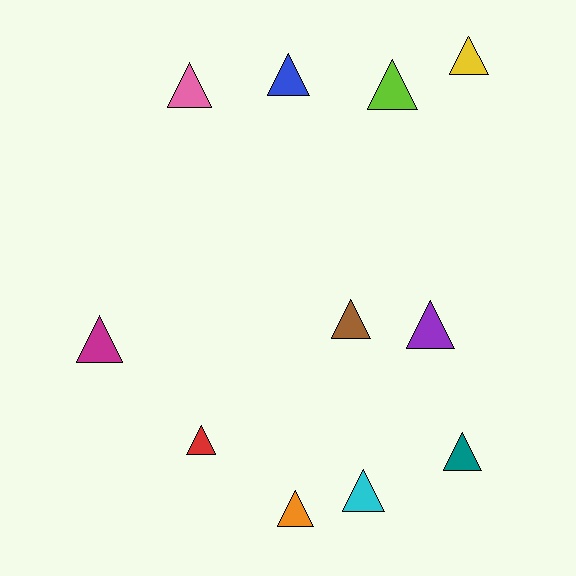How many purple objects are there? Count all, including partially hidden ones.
There is 1 purple object.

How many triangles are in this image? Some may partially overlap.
There are 11 triangles.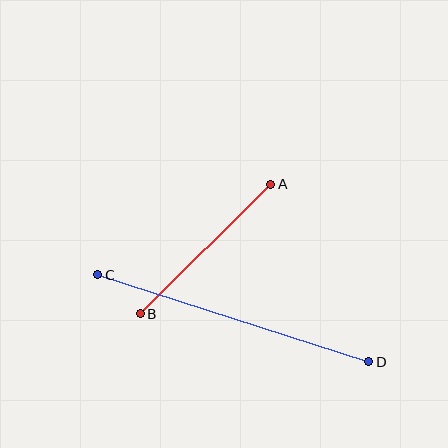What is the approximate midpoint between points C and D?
The midpoint is at approximately (233, 318) pixels.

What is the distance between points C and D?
The distance is approximately 285 pixels.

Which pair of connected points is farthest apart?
Points C and D are farthest apart.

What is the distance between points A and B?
The distance is approximately 184 pixels.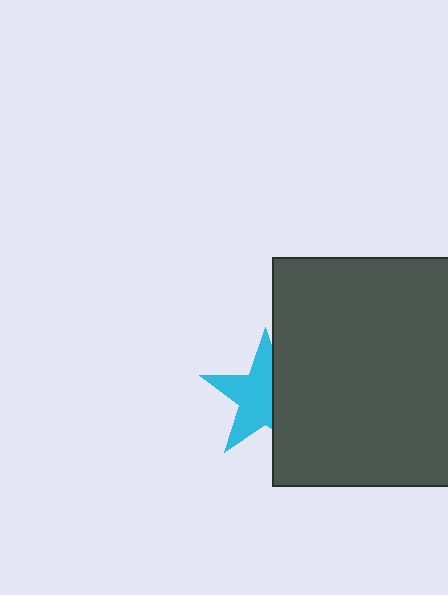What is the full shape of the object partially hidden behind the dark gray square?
The partially hidden object is a cyan star.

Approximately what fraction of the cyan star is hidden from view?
Roughly 40% of the cyan star is hidden behind the dark gray square.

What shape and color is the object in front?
The object in front is a dark gray square.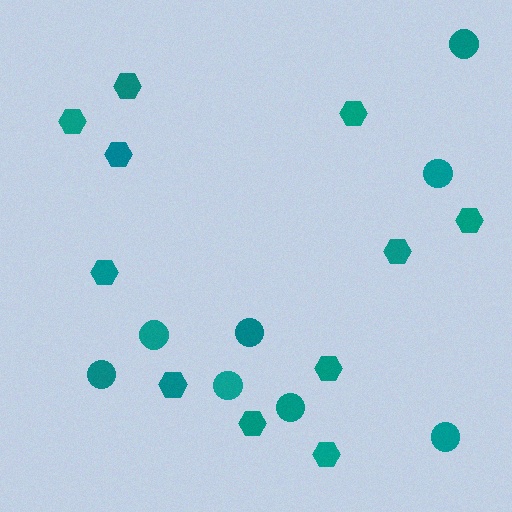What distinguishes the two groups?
There are 2 groups: one group of hexagons (11) and one group of circles (8).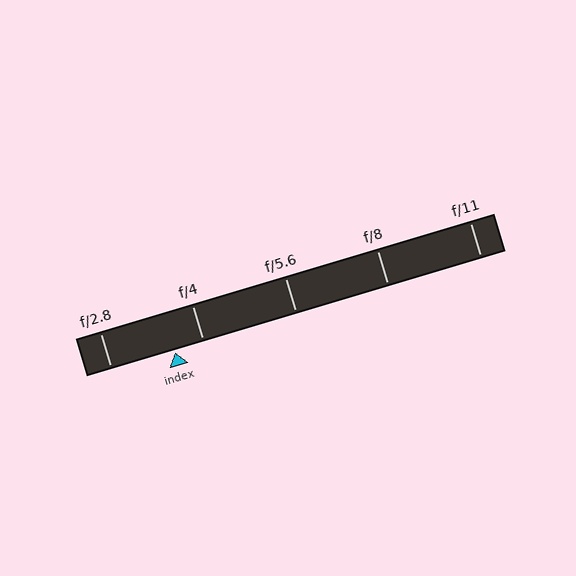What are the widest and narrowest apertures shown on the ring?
The widest aperture shown is f/2.8 and the narrowest is f/11.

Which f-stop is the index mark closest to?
The index mark is closest to f/4.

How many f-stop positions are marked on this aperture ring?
There are 5 f-stop positions marked.